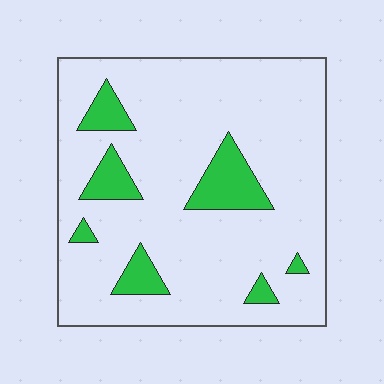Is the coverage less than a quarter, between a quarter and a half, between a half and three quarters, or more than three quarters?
Less than a quarter.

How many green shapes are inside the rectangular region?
7.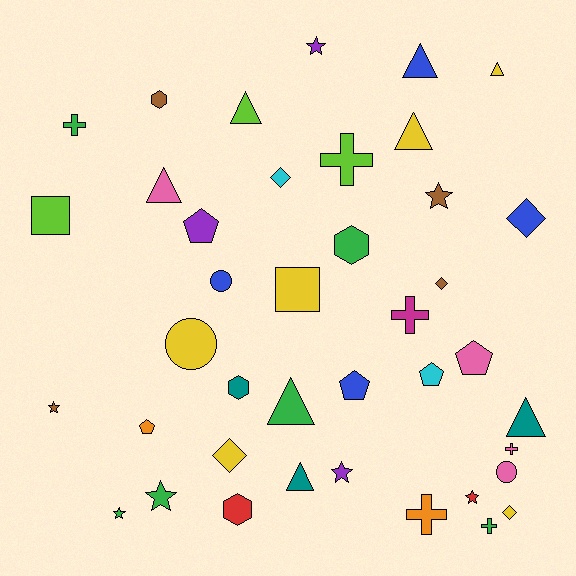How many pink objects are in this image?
There are 4 pink objects.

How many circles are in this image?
There are 3 circles.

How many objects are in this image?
There are 40 objects.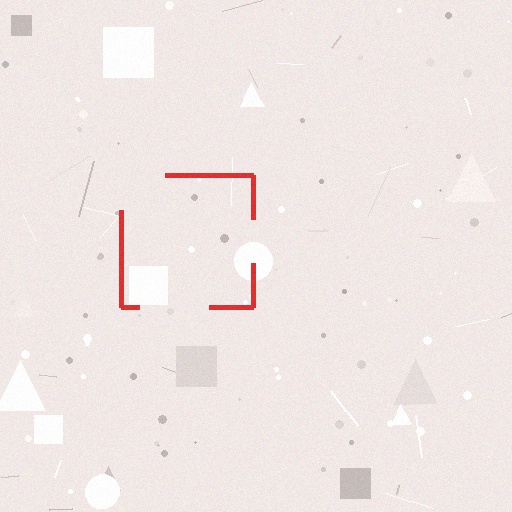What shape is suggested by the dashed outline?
The dashed outline suggests a square.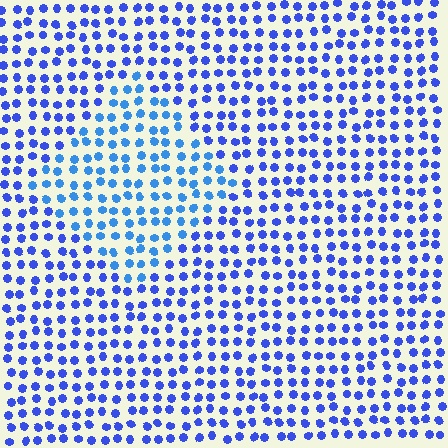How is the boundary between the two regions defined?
The boundary is defined purely by a slight shift in hue (about 22 degrees). Spacing, size, and orientation are identical on both sides.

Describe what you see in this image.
The image is filled with small blue elements in a uniform arrangement. A diamond-shaped region is visible where the elements are tinted to a slightly different hue, forming a subtle color boundary.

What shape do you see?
I see a diamond.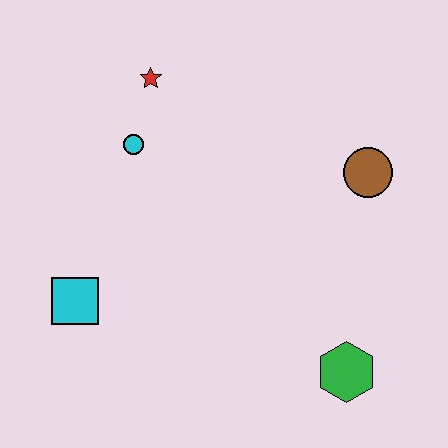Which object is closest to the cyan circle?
The red star is closest to the cyan circle.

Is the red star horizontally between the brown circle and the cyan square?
Yes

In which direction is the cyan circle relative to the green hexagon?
The cyan circle is above the green hexagon.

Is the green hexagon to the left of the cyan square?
No